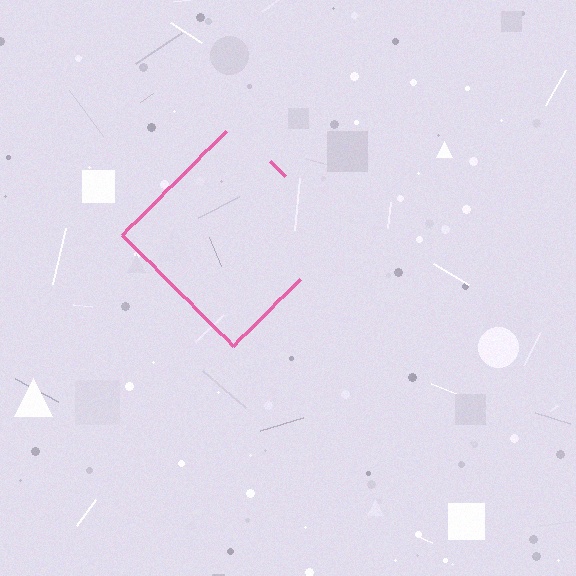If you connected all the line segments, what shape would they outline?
They would outline a diamond.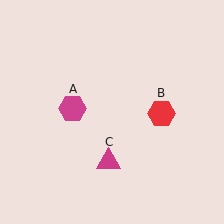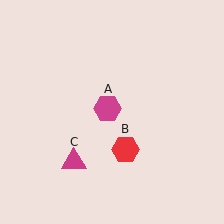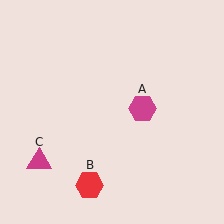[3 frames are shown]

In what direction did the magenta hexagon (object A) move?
The magenta hexagon (object A) moved right.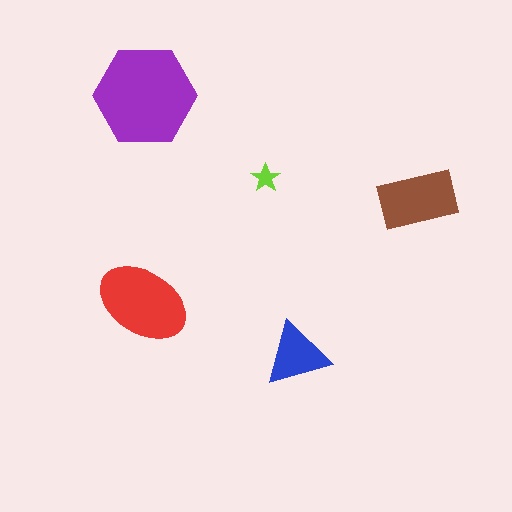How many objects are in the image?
There are 5 objects in the image.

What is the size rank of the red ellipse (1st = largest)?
2nd.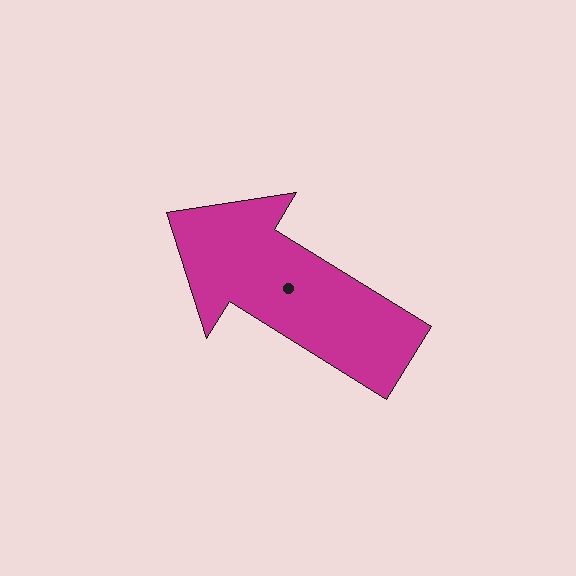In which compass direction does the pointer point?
Northwest.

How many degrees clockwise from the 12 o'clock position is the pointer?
Approximately 302 degrees.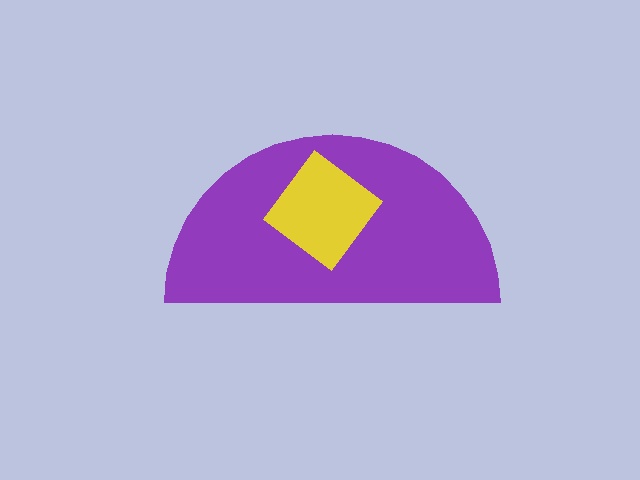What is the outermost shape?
The purple semicircle.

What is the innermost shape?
The yellow diamond.